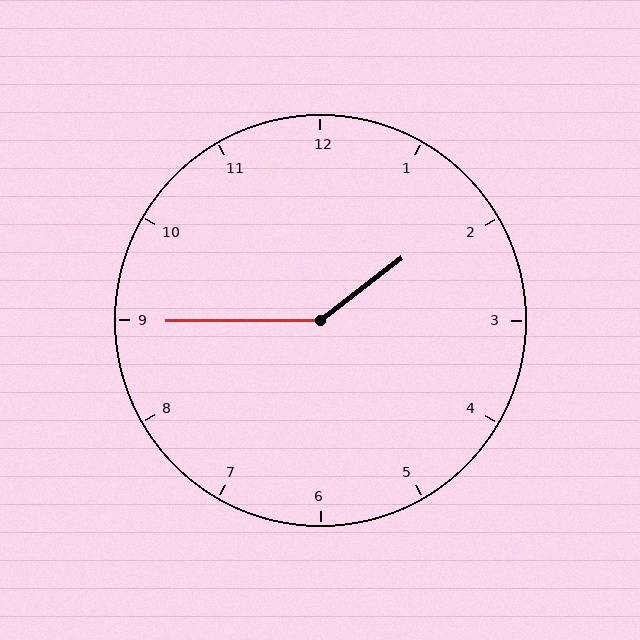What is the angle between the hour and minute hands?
Approximately 142 degrees.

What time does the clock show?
1:45.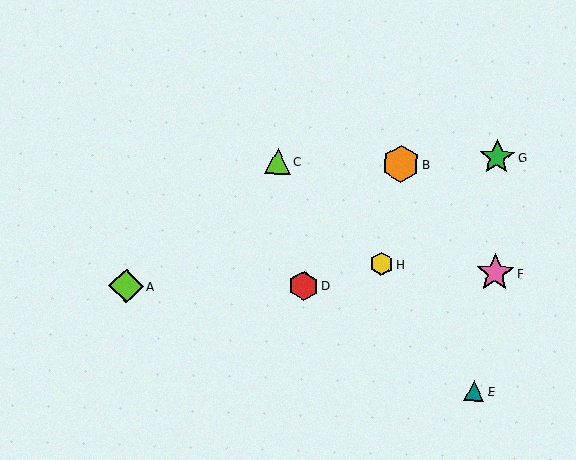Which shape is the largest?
The pink star (labeled F) is the largest.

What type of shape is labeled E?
Shape E is a teal triangle.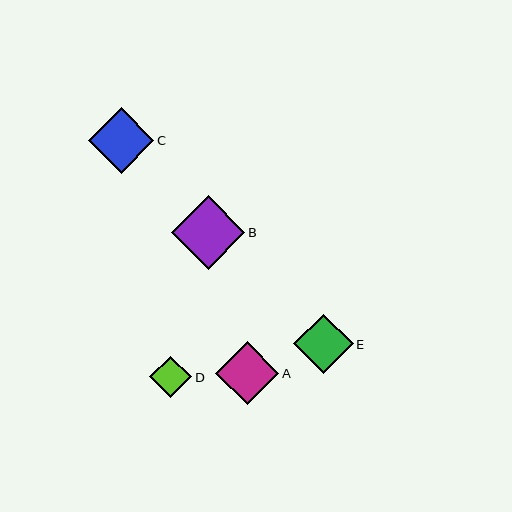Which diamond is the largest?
Diamond B is the largest with a size of approximately 74 pixels.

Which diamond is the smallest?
Diamond D is the smallest with a size of approximately 42 pixels.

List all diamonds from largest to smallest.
From largest to smallest: B, C, A, E, D.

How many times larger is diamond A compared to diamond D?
Diamond A is approximately 1.5 times the size of diamond D.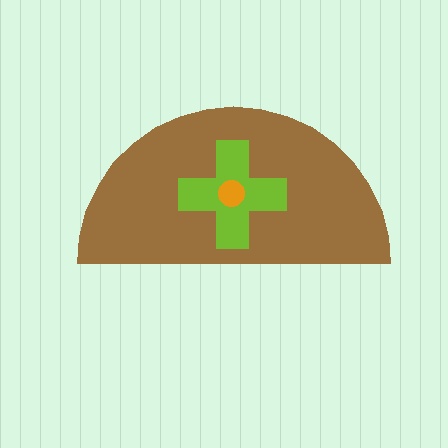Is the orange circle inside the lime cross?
Yes.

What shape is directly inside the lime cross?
The orange circle.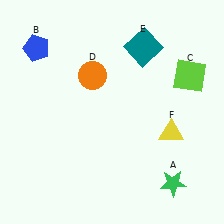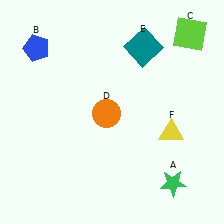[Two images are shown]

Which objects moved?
The objects that moved are: the lime square (C), the orange circle (D).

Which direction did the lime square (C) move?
The lime square (C) moved up.